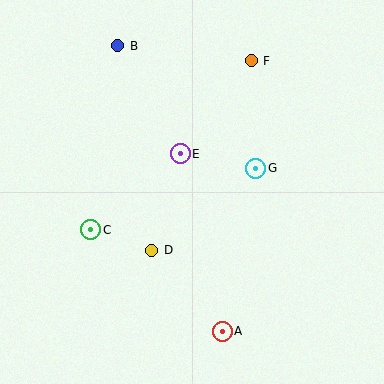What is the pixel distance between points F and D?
The distance between F and D is 214 pixels.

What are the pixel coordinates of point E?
Point E is at (180, 154).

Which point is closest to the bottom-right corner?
Point A is closest to the bottom-right corner.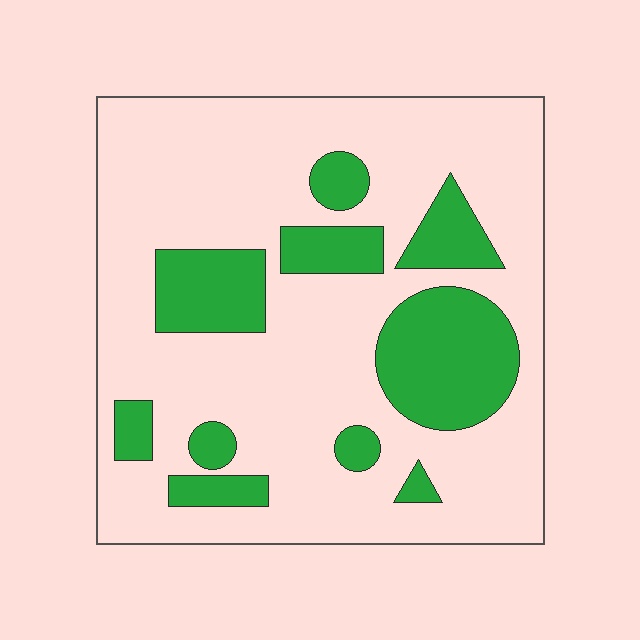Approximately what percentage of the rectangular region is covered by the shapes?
Approximately 25%.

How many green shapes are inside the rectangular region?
10.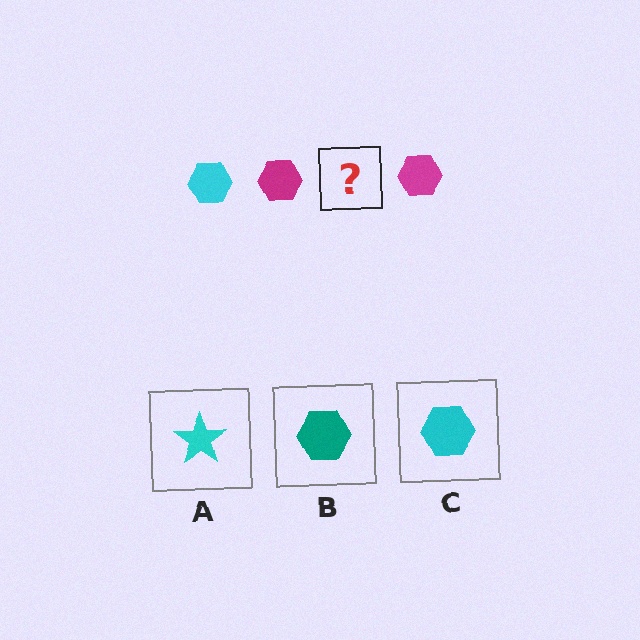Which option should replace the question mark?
Option C.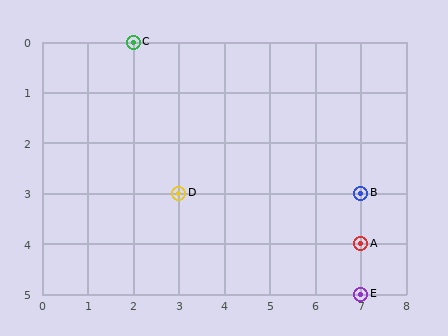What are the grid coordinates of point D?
Point D is at grid coordinates (3, 3).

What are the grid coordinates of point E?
Point E is at grid coordinates (7, 5).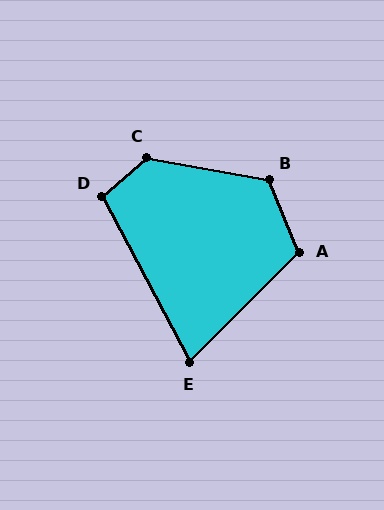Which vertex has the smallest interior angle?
E, at approximately 73 degrees.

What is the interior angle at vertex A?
Approximately 112 degrees (obtuse).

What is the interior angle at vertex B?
Approximately 123 degrees (obtuse).